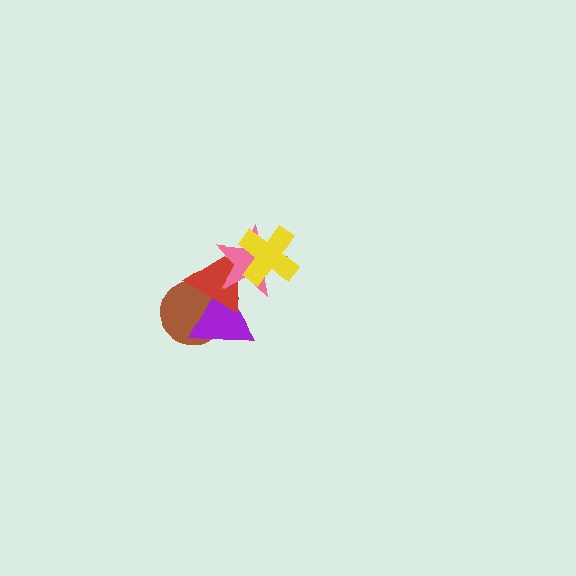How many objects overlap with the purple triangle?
3 objects overlap with the purple triangle.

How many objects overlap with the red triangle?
4 objects overlap with the red triangle.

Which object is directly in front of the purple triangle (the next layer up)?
The red triangle is directly in front of the purple triangle.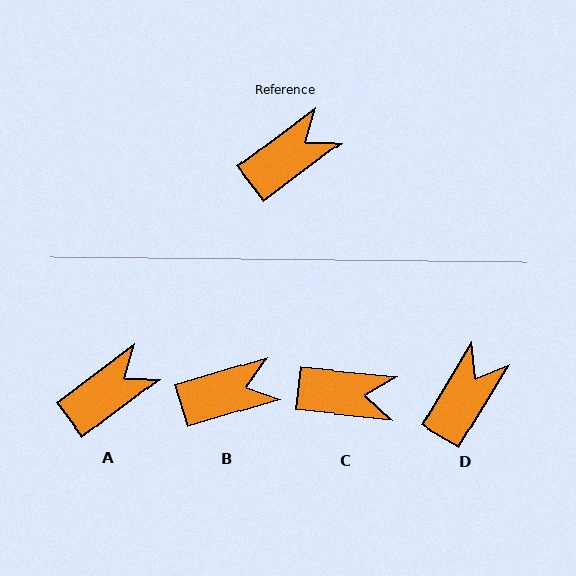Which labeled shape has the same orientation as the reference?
A.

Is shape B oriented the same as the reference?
No, it is off by about 20 degrees.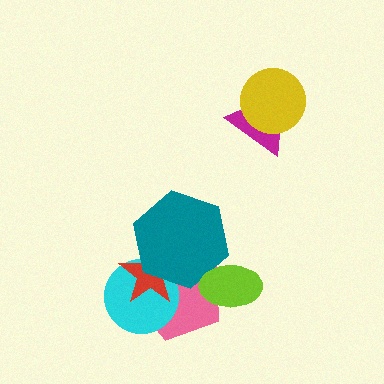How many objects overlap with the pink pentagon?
4 objects overlap with the pink pentagon.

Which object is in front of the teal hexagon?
The lime ellipse is in front of the teal hexagon.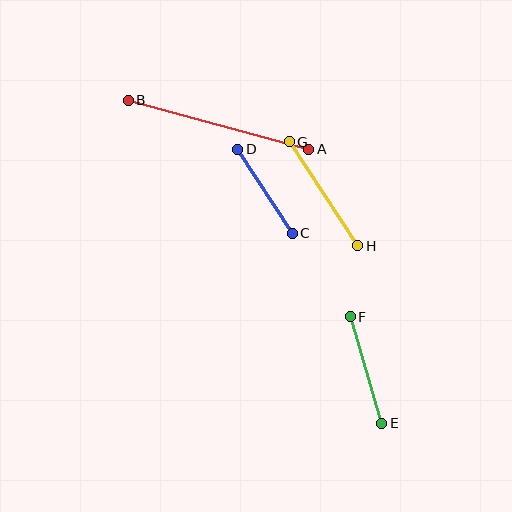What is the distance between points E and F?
The distance is approximately 111 pixels.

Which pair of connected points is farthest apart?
Points A and B are farthest apart.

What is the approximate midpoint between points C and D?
The midpoint is at approximately (265, 191) pixels.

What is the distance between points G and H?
The distance is approximately 125 pixels.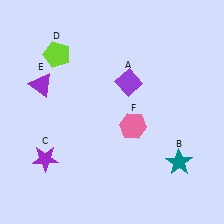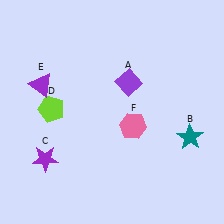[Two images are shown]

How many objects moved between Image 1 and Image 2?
2 objects moved between the two images.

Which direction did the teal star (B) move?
The teal star (B) moved up.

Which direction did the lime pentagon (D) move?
The lime pentagon (D) moved down.